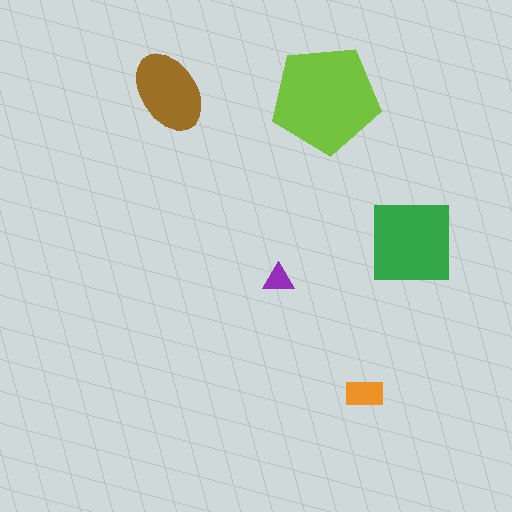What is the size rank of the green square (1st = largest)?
2nd.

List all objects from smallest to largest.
The purple triangle, the orange rectangle, the brown ellipse, the green square, the lime pentagon.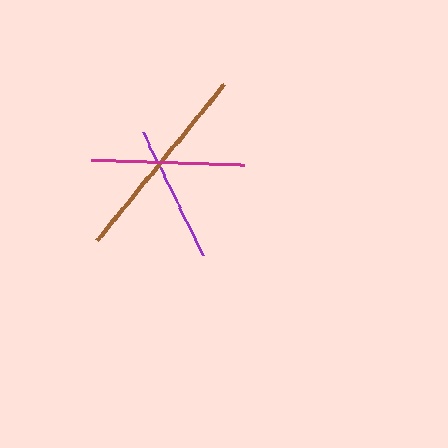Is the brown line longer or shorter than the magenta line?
The brown line is longer than the magenta line.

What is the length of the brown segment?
The brown segment is approximately 202 pixels long.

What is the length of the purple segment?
The purple segment is approximately 137 pixels long.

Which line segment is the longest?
The brown line is the longest at approximately 202 pixels.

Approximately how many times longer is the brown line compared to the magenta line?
The brown line is approximately 1.3 times the length of the magenta line.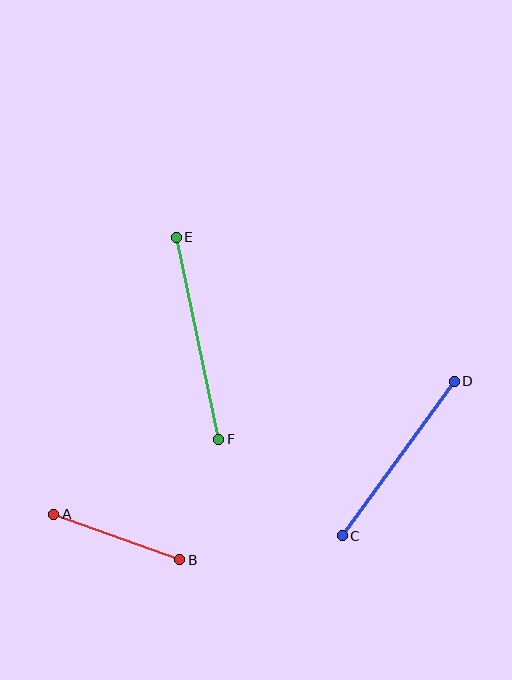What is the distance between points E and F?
The distance is approximately 206 pixels.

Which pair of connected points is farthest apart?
Points E and F are farthest apart.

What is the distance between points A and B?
The distance is approximately 134 pixels.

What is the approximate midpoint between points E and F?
The midpoint is at approximately (198, 338) pixels.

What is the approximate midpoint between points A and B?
The midpoint is at approximately (117, 537) pixels.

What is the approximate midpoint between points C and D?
The midpoint is at approximately (398, 459) pixels.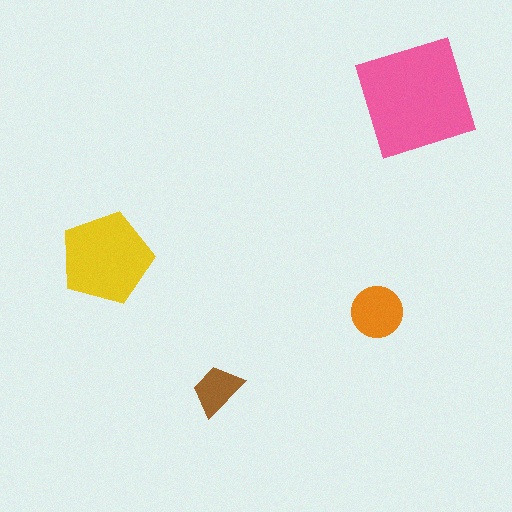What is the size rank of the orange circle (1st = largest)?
3rd.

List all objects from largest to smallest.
The pink square, the yellow pentagon, the orange circle, the brown trapezoid.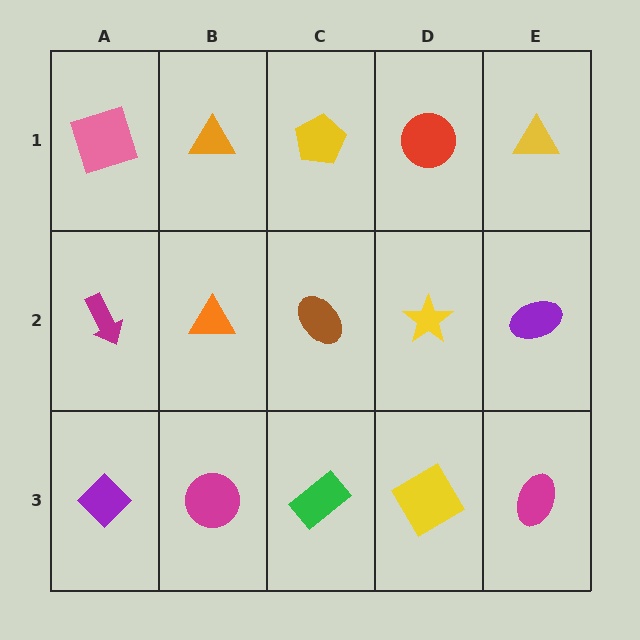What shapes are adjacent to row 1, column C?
A brown ellipse (row 2, column C), an orange triangle (row 1, column B), a red circle (row 1, column D).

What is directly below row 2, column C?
A green rectangle.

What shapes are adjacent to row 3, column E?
A purple ellipse (row 2, column E), a yellow square (row 3, column D).